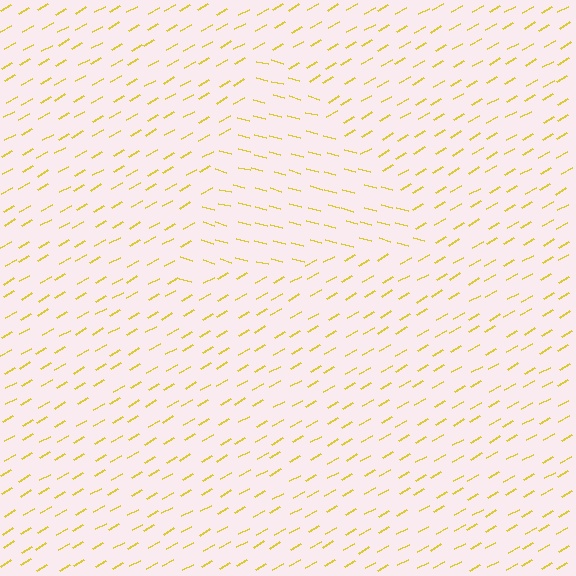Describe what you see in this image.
The image is filled with small yellow line segments. A triangle region in the image has lines oriented differently from the surrounding lines, creating a visible texture boundary.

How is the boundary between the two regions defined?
The boundary is defined purely by a change in line orientation (approximately 45 degrees difference). All lines are the same color and thickness.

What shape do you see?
I see a triangle.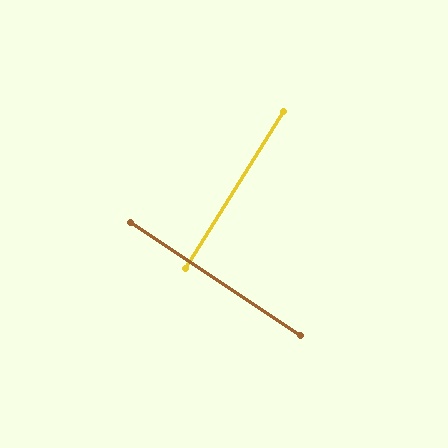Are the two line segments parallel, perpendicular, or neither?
Perpendicular — they meet at approximately 88°.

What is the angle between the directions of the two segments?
Approximately 88 degrees.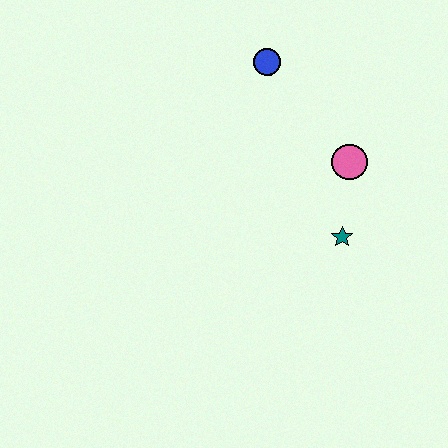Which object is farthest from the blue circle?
The teal star is farthest from the blue circle.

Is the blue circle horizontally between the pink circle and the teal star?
No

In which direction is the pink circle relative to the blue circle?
The pink circle is below the blue circle.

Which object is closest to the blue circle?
The pink circle is closest to the blue circle.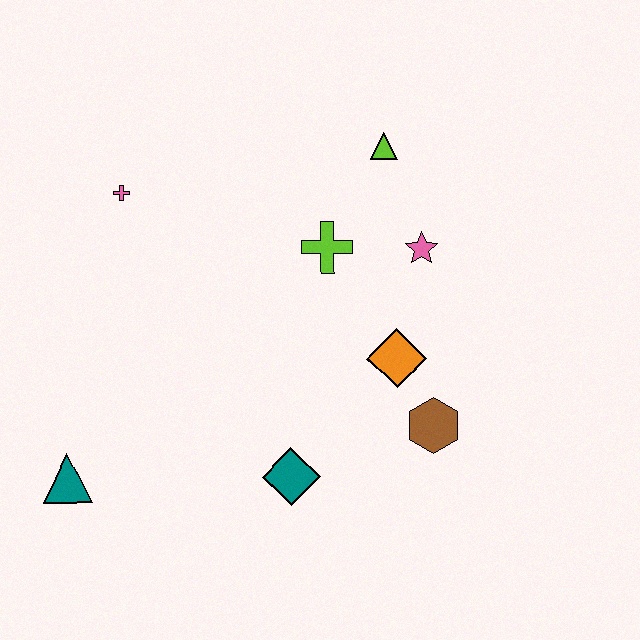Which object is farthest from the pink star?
The teal triangle is farthest from the pink star.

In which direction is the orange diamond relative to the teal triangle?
The orange diamond is to the right of the teal triangle.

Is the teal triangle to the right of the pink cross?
No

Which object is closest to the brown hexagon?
The orange diamond is closest to the brown hexagon.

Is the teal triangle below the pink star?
Yes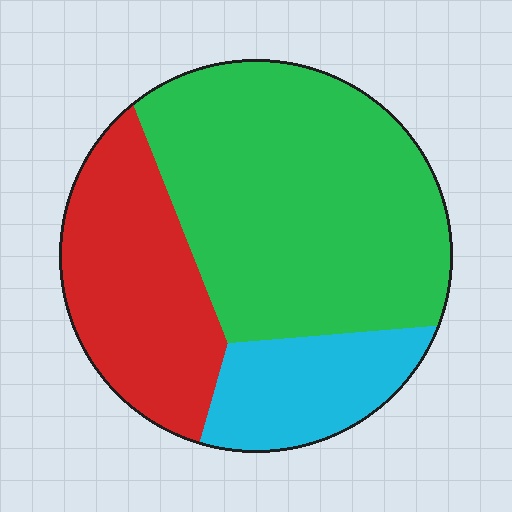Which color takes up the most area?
Green, at roughly 55%.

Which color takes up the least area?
Cyan, at roughly 15%.